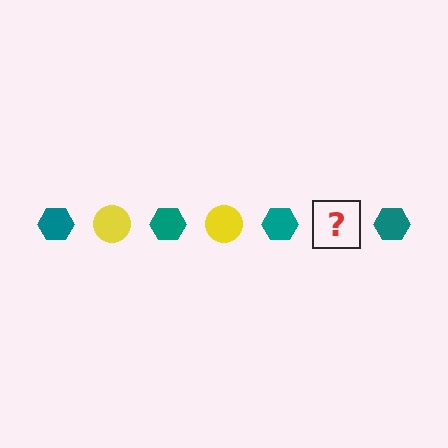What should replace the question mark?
The question mark should be replaced with a yellow circle.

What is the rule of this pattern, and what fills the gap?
The rule is that the pattern alternates between teal hexagon and yellow circle. The gap should be filled with a yellow circle.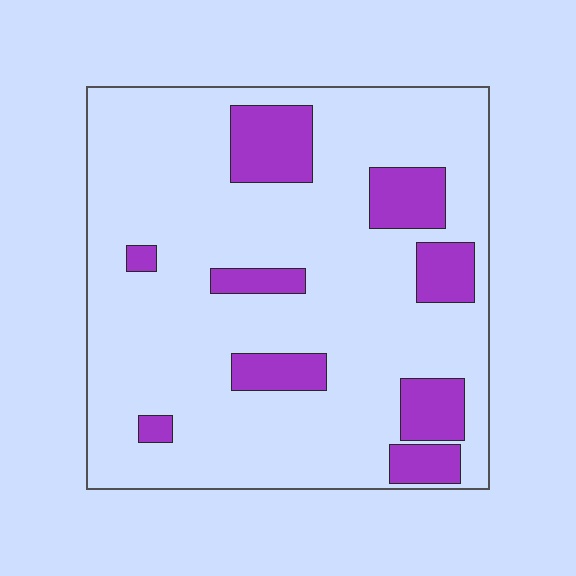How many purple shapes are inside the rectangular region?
9.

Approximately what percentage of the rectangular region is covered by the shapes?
Approximately 20%.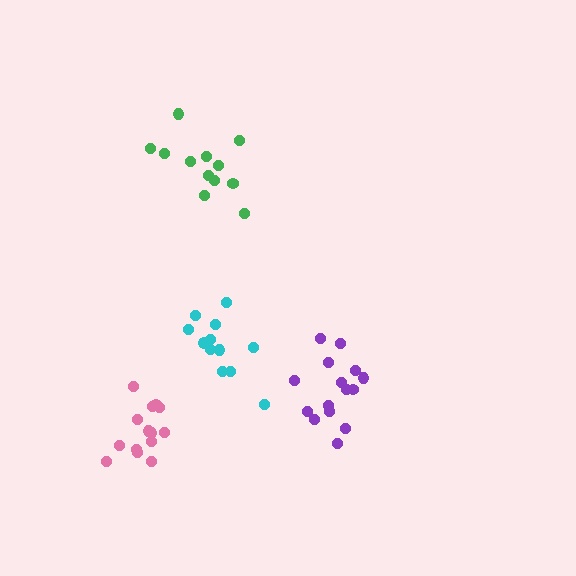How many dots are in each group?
Group 1: 12 dots, Group 2: 15 dots, Group 3: 12 dots, Group 4: 14 dots (53 total).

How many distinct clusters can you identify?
There are 4 distinct clusters.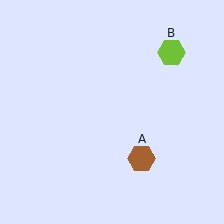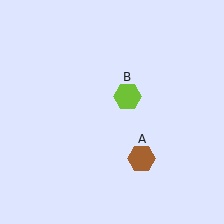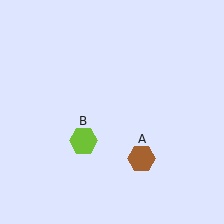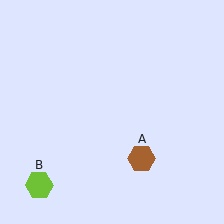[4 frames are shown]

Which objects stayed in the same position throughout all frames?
Brown hexagon (object A) remained stationary.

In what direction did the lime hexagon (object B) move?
The lime hexagon (object B) moved down and to the left.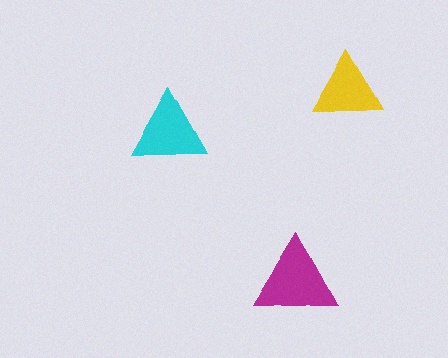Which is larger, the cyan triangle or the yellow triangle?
The cyan one.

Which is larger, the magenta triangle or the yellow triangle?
The magenta one.